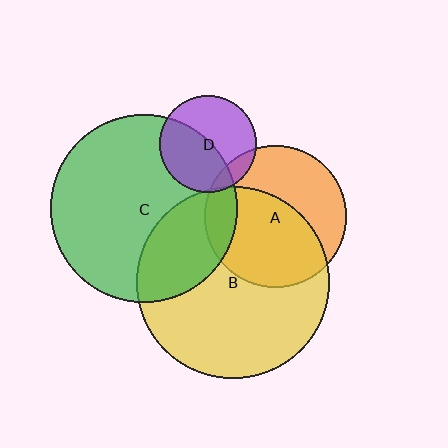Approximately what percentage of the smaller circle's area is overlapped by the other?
Approximately 15%.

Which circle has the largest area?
Circle B (yellow).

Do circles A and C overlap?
Yes.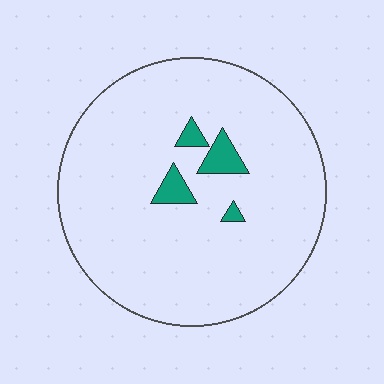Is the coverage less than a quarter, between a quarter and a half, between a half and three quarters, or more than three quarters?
Less than a quarter.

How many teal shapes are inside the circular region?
4.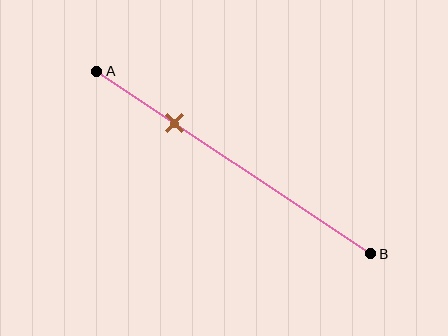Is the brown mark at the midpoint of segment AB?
No, the mark is at about 30% from A, not at the 50% midpoint.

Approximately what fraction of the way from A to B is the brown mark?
The brown mark is approximately 30% of the way from A to B.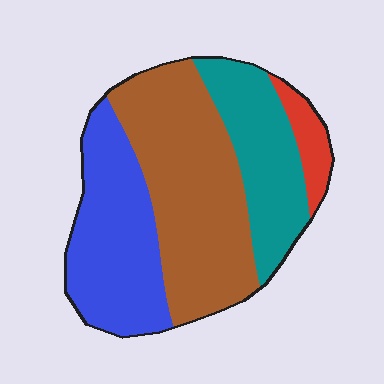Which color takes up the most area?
Brown, at roughly 40%.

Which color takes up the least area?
Red, at roughly 5%.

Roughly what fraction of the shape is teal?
Teal covers around 20% of the shape.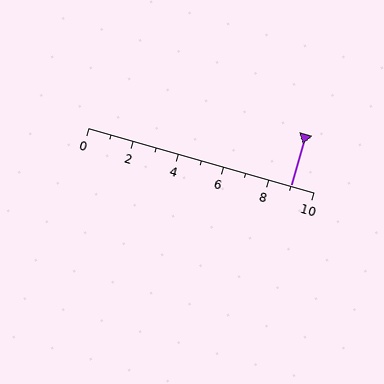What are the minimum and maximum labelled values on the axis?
The axis runs from 0 to 10.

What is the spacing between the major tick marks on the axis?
The major ticks are spaced 2 apart.